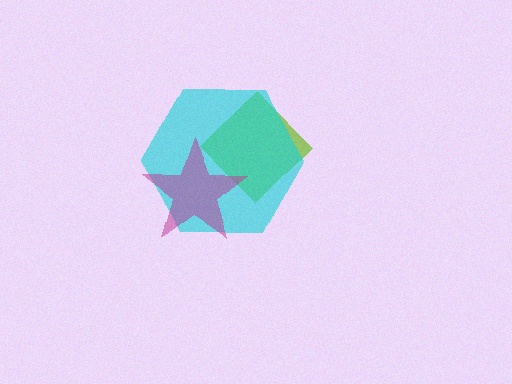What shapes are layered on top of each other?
The layered shapes are: a lime diamond, a cyan hexagon, a magenta star.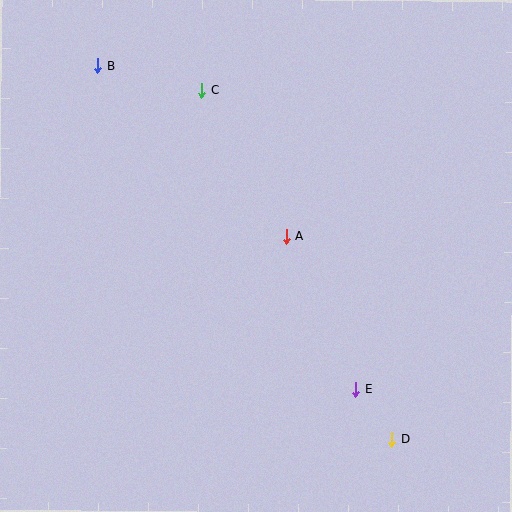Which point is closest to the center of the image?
Point A at (286, 236) is closest to the center.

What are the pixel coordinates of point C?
Point C is at (202, 90).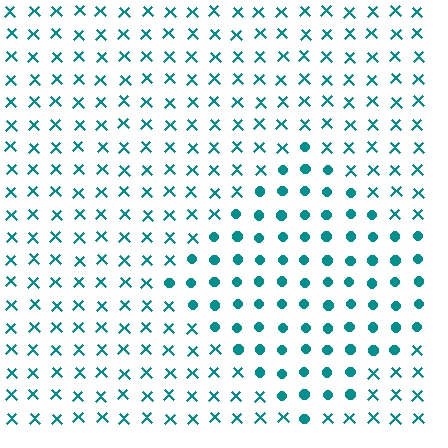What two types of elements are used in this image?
The image uses circles inside the diamond region and X marks outside it.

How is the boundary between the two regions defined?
The boundary is defined by a change in element shape: circles inside vs. X marks outside. All elements share the same color and spacing.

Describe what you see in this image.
The image is filled with small teal elements arranged in a uniform grid. A diamond-shaped region contains circles, while the surrounding area contains X marks. The boundary is defined purely by the change in element shape.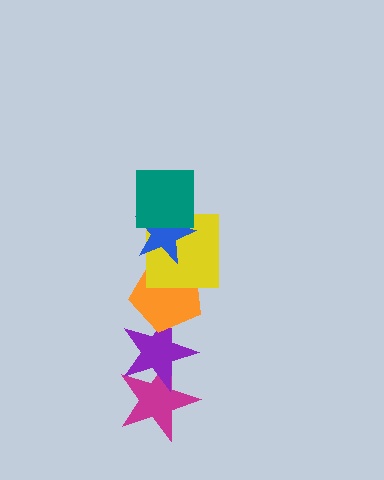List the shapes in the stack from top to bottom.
From top to bottom: the teal square, the blue star, the yellow square, the orange pentagon, the purple star, the magenta star.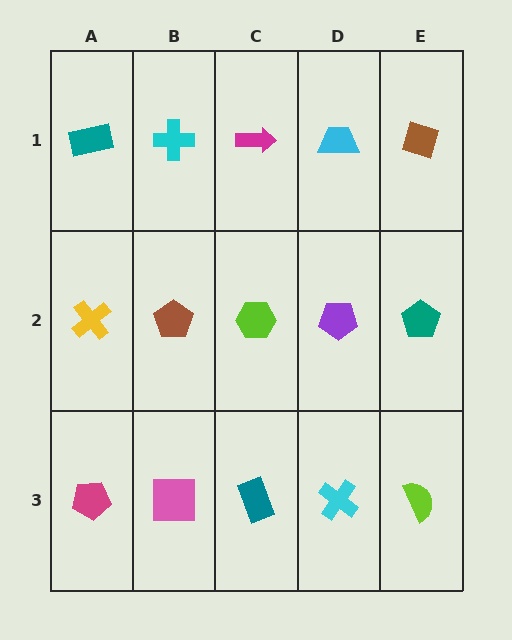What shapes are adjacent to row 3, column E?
A teal pentagon (row 2, column E), a cyan cross (row 3, column D).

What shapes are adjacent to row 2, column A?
A teal rectangle (row 1, column A), a magenta pentagon (row 3, column A), a brown pentagon (row 2, column B).